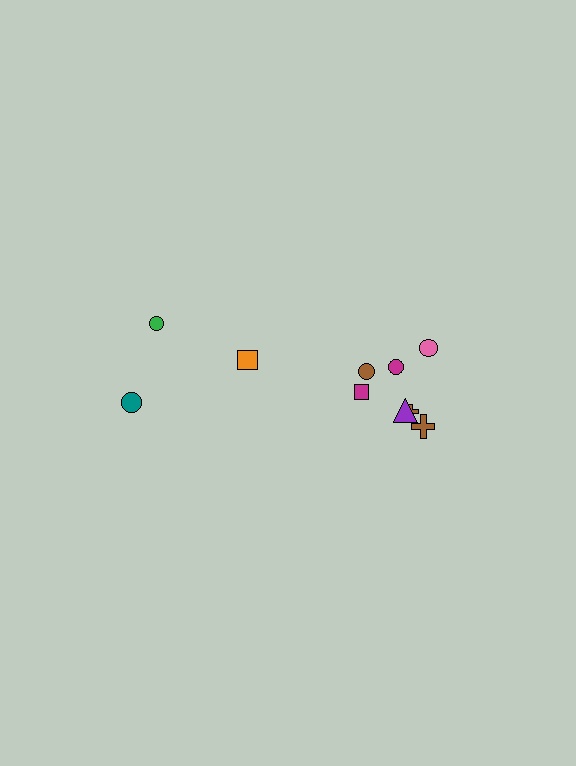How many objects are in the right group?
There are 7 objects.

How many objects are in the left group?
There are 3 objects.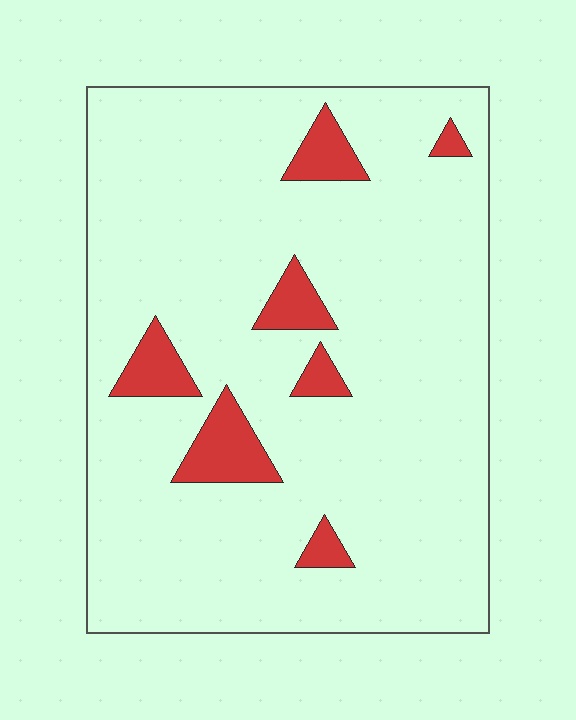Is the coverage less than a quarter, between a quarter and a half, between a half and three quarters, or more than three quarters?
Less than a quarter.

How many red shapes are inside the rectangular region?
7.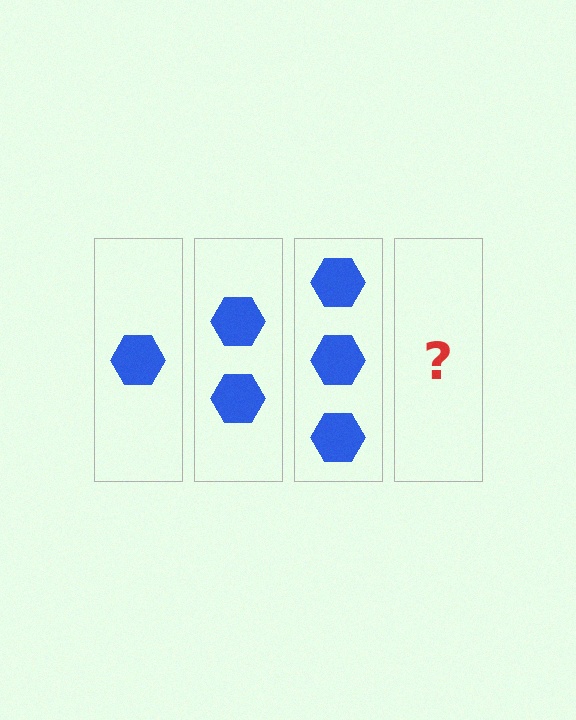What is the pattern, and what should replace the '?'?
The pattern is that each step adds one more hexagon. The '?' should be 4 hexagons.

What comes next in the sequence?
The next element should be 4 hexagons.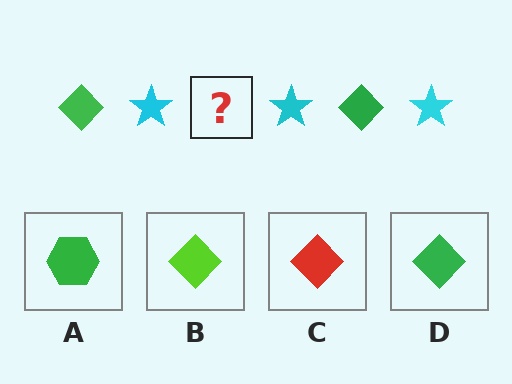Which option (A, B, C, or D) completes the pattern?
D.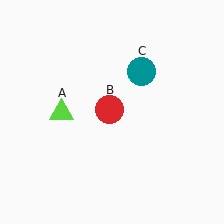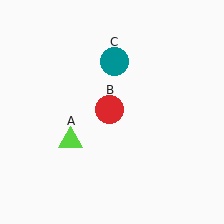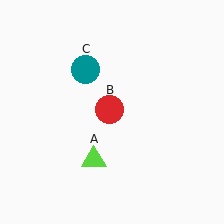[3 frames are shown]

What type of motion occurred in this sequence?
The lime triangle (object A), teal circle (object C) rotated counterclockwise around the center of the scene.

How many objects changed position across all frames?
2 objects changed position: lime triangle (object A), teal circle (object C).